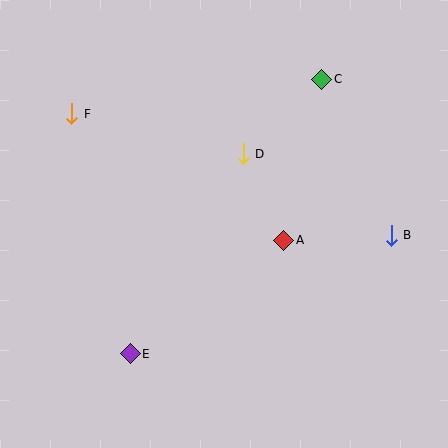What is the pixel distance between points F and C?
The distance between F and C is 252 pixels.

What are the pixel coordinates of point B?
Point B is at (391, 235).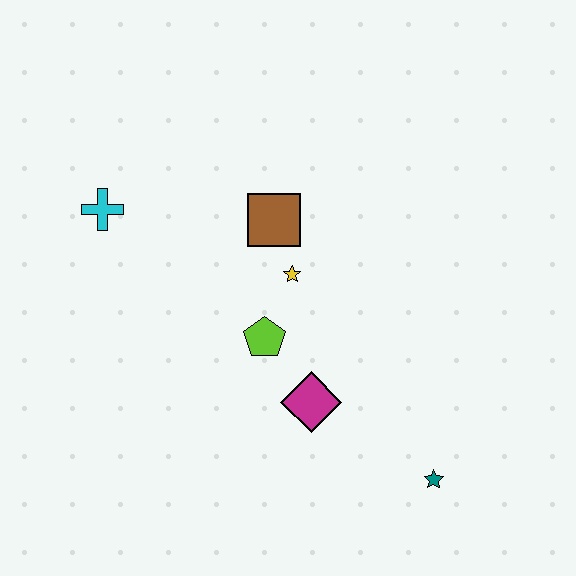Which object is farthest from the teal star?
The cyan cross is farthest from the teal star.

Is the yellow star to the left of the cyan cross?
No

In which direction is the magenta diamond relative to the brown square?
The magenta diamond is below the brown square.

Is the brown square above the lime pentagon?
Yes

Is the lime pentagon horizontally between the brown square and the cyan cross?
Yes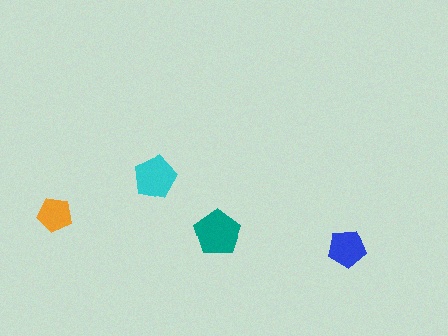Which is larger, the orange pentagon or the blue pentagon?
The blue one.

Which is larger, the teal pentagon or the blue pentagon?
The teal one.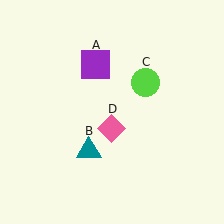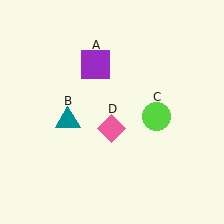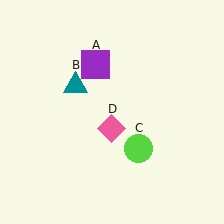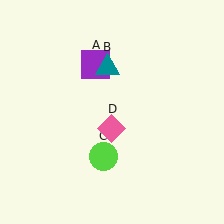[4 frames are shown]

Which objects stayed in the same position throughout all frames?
Purple square (object A) and pink diamond (object D) remained stationary.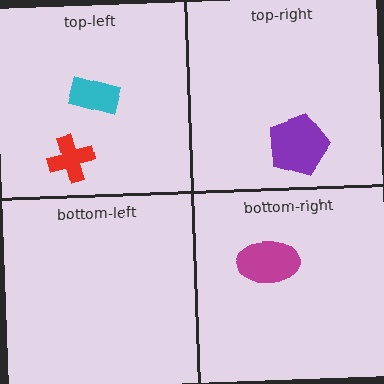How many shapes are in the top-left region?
2.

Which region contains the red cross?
The top-left region.